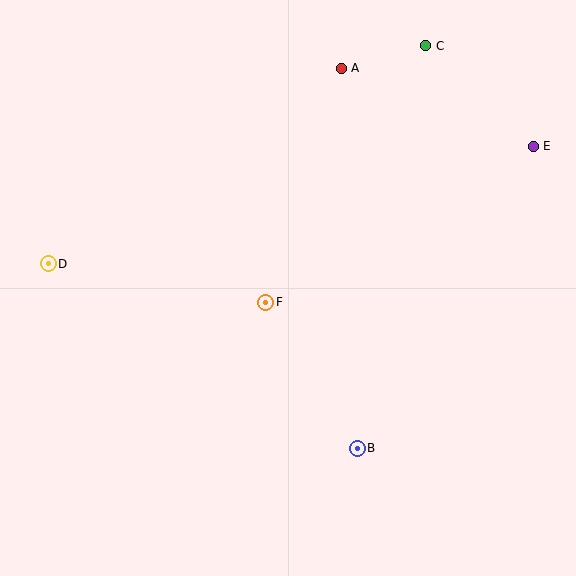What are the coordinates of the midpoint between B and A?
The midpoint between B and A is at (349, 258).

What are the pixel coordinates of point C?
Point C is at (426, 46).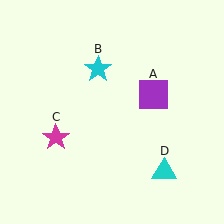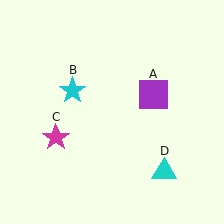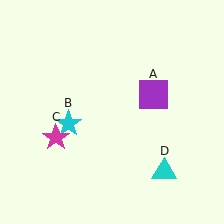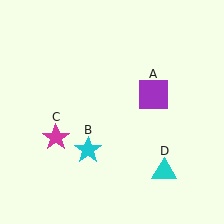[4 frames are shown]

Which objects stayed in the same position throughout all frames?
Purple square (object A) and magenta star (object C) and cyan triangle (object D) remained stationary.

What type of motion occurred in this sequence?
The cyan star (object B) rotated counterclockwise around the center of the scene.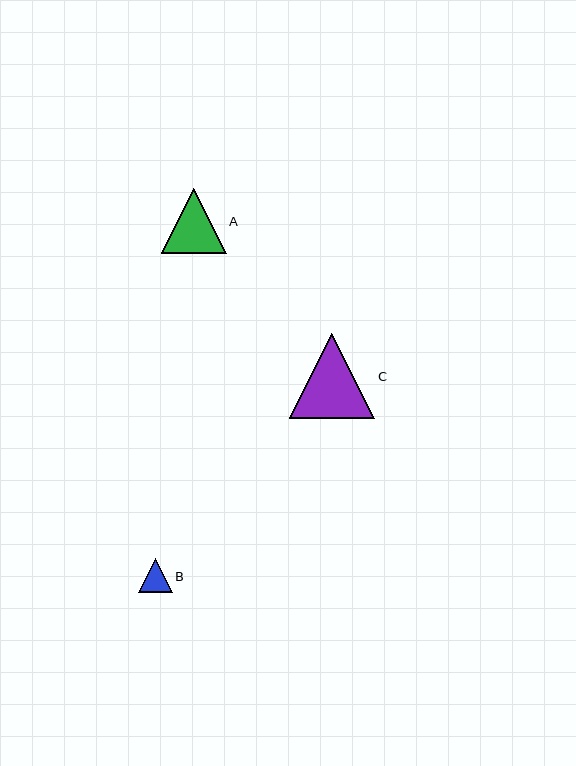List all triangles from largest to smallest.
From largest to smallest: C, A, B.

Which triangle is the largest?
Triangle C is the largest with a size of approximately 85 pixels.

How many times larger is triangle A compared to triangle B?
Triangle A is approximately 1.9 times the size of triangle B.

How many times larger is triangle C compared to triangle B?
Triangle C is approximately 2.5 times the size of triangle B.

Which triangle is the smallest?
Triangle B is the smallest with a size of approximately 34 pixels.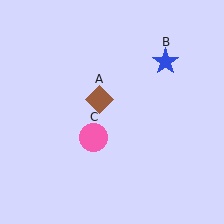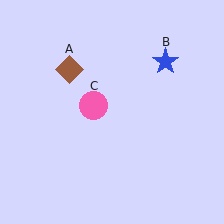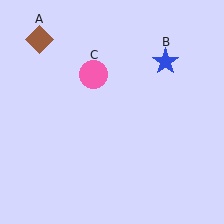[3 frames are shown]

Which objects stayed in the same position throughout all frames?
Blue star (object B) remained stationary.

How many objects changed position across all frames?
2 objects changed position: brown diamond (object A), pink circle (object C).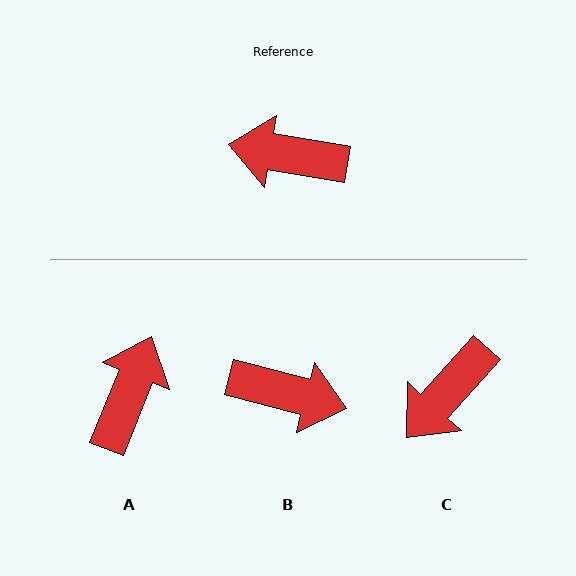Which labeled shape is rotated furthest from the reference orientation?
B, about 175 degrees away.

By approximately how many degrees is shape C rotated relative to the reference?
Approximately 57 degrees counter-clockwise.